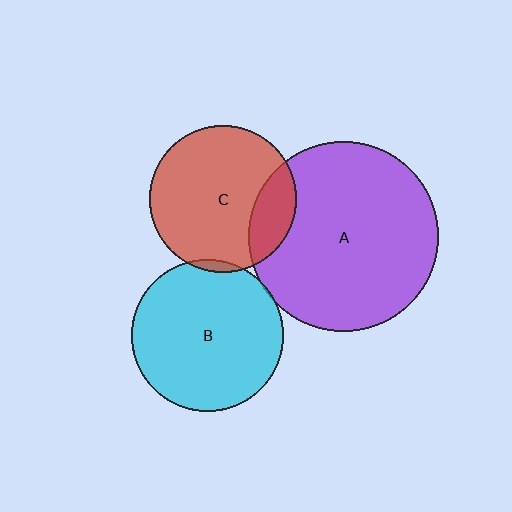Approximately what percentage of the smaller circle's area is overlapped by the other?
Approximately 20%.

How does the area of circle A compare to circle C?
Approximately 1.7 times.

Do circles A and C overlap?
Yes.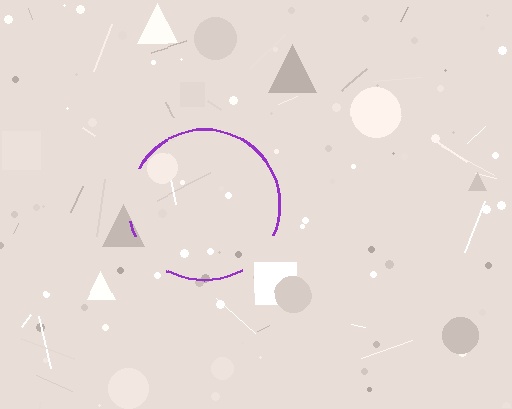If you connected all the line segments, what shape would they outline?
They would outline a circle.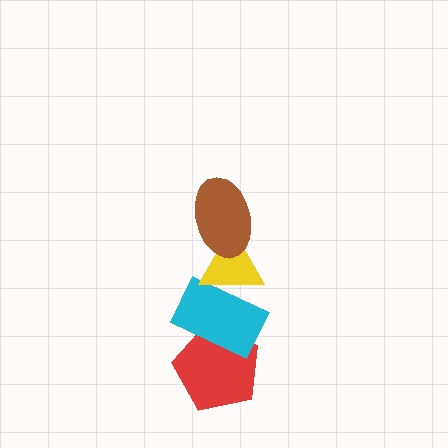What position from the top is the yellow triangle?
The yellow triangle is 2nd from the top.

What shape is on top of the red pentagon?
The cyan rectangle is on top of the red pentagon.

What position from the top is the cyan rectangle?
The cyan rectangle is 3rd from the top.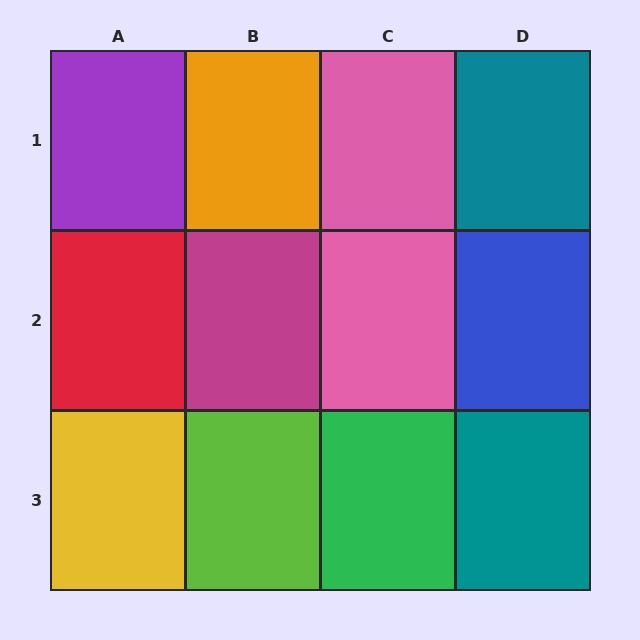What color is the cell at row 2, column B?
Magenta.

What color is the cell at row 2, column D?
Blue.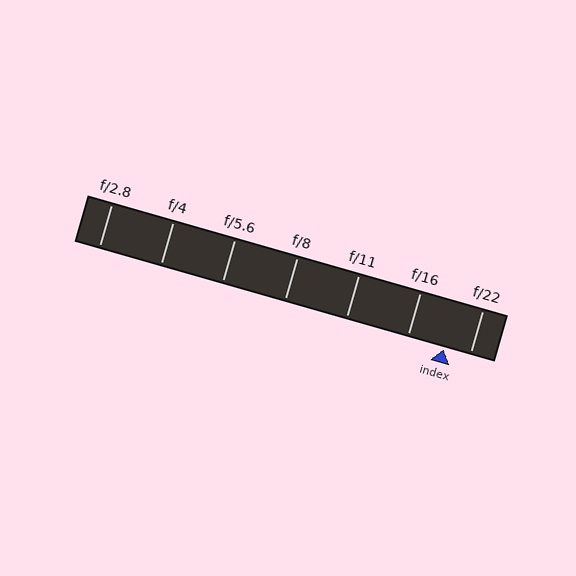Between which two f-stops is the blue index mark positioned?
The index mark is between f/16 and f/22.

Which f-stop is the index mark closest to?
The index mark is closest to f/22.